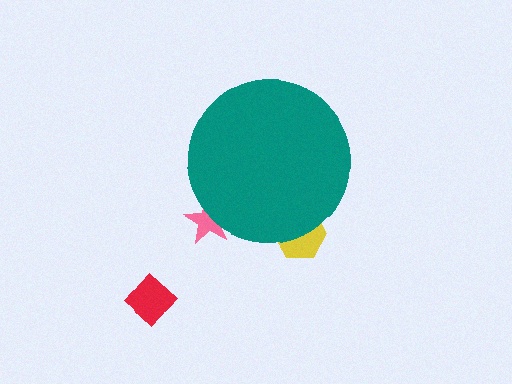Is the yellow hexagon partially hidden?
Yes, the yellow hexagon is partially hidden behind the teal circle.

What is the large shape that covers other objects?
A teal circle.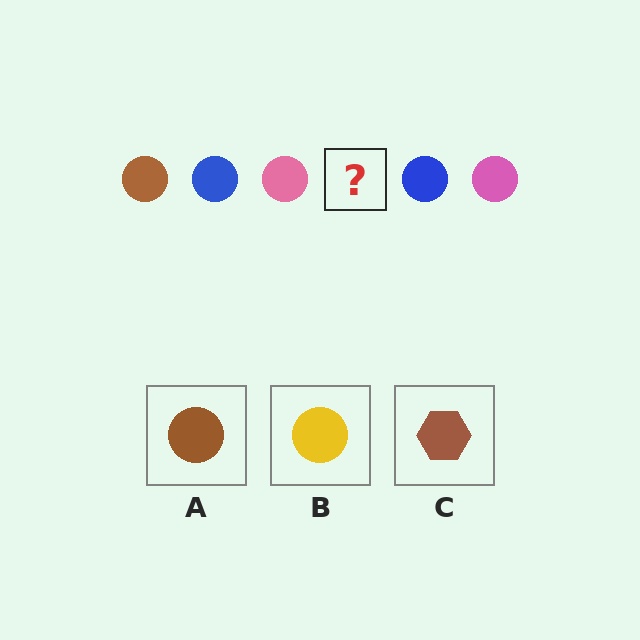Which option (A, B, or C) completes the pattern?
A.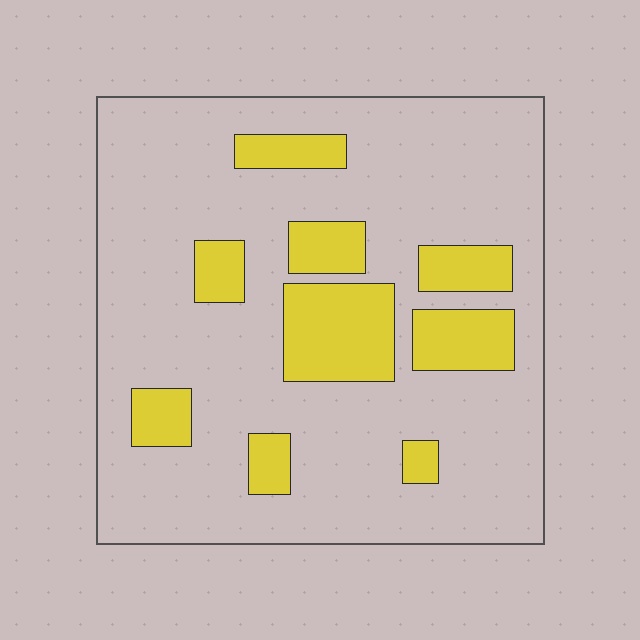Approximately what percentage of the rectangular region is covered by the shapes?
Approximately 20%.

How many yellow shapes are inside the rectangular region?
9.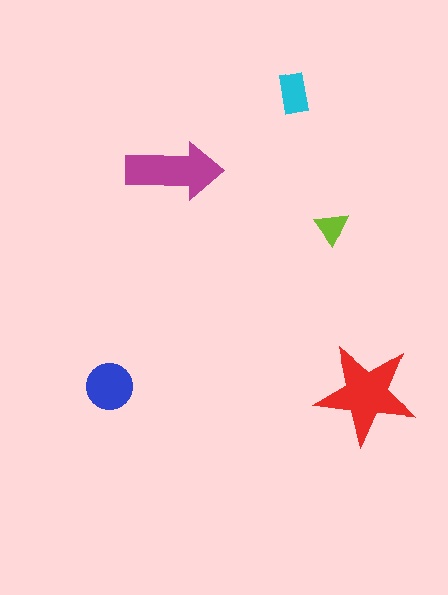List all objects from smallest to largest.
The lime triangle, the cyan rectangle, the blue circle, the magenta arrow, the red star.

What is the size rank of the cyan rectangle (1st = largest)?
4th.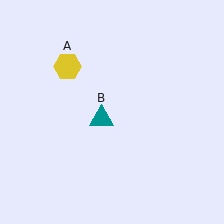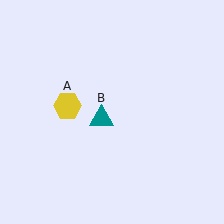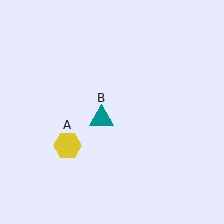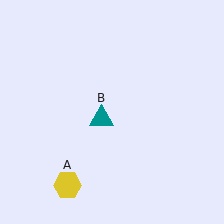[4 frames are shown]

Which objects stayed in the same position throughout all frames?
Teal triangle (object B) remained stationary.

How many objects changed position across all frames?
1 object changed position: yellow hexagon (object A).